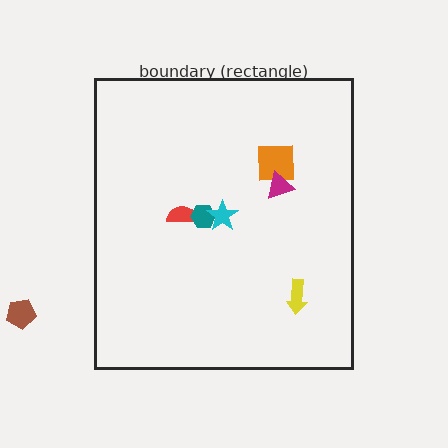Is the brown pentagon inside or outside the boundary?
Outside.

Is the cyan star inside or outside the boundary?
Inside.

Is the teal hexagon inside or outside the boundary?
Inside.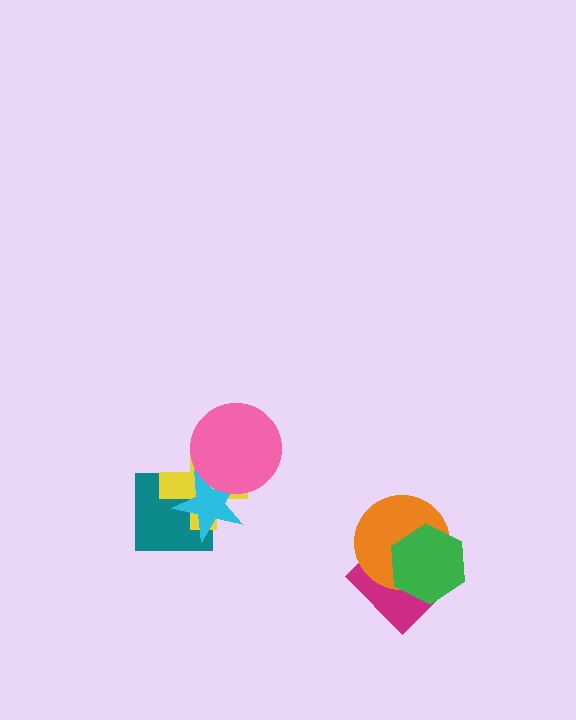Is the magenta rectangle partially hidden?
Yes, it is partially covered by another shape.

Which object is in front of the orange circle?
The green hexagon is in front of the orange circle.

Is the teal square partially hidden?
Yes, it is partially covered by another shape.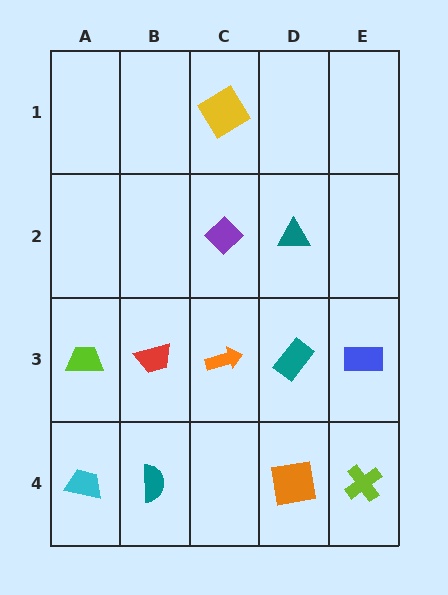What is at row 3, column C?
An orange arrow.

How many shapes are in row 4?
4 shapes.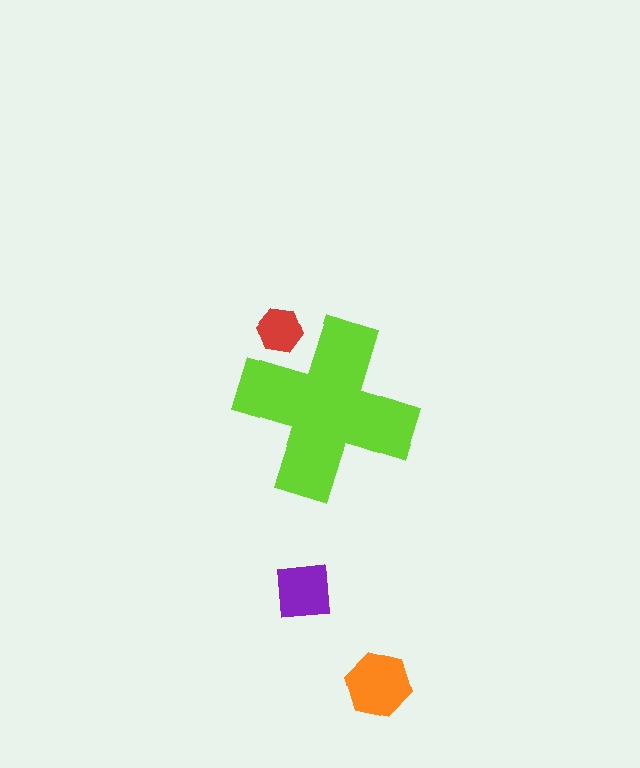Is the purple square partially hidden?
No, the purple square is fully visible.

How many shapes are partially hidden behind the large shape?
1 shape is partially hidden.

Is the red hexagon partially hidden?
Yes, the red hexagon is partially hidden behind the lime cross.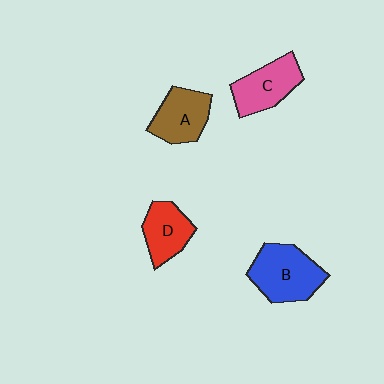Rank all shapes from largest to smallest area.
From largest to smallest: B (blue), C (pink), A (brown), D (red).